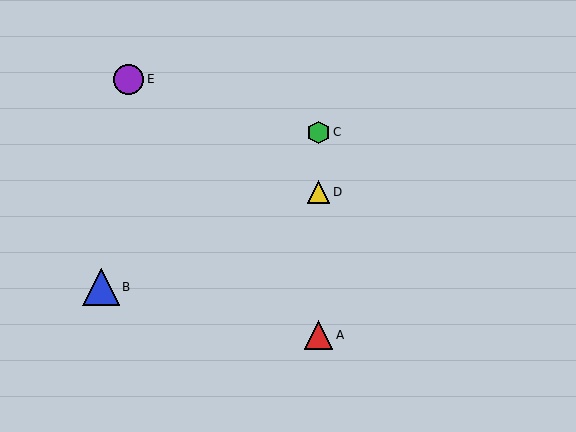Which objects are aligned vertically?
Objects A, C, D are aligned vertically.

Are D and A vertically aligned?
Yes, both are at x≈318.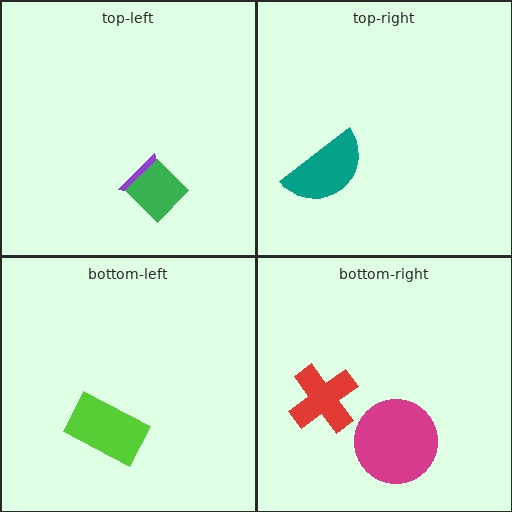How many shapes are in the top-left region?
2.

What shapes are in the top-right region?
The teal semicircle.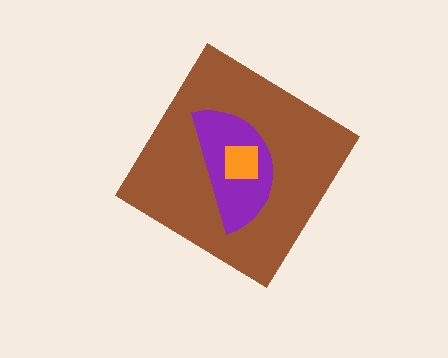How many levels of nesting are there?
3.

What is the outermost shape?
The brown diamond.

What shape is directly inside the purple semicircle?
The orange square.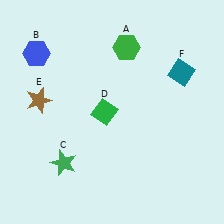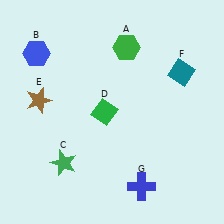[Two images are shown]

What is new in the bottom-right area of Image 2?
A blue cross (G) was added in the bottom-right area of Image 2.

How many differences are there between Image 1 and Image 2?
There is 1 difference between the two images.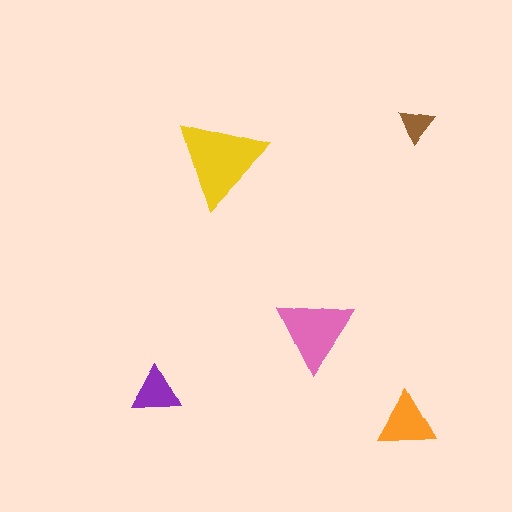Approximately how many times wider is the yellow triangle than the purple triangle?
About 2 times wider.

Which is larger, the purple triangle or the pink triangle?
The pink one.